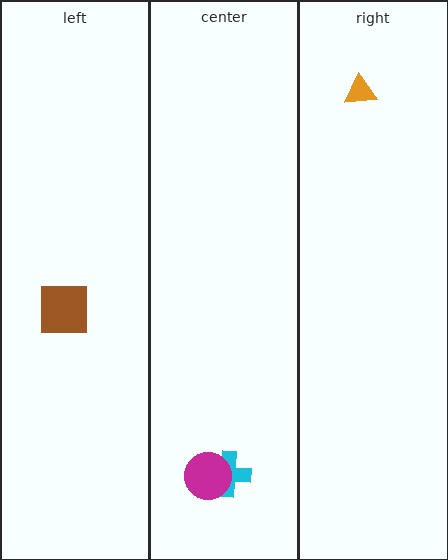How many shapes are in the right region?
1.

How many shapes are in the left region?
1.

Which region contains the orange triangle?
The right region.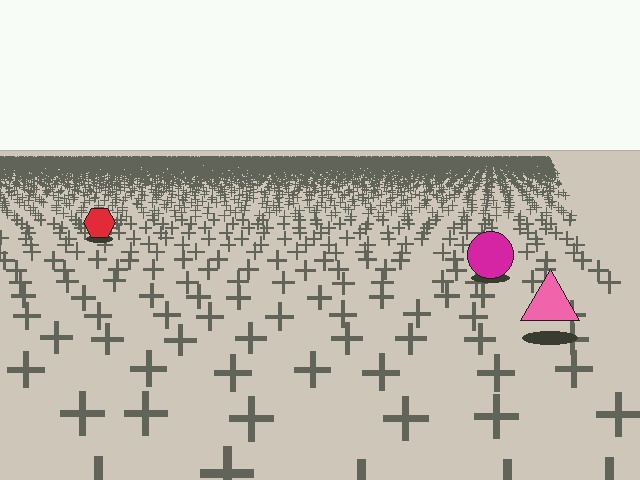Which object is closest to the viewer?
The pink triangle is closest. The texture marks near it are larger and more spread out.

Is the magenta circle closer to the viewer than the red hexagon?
Yes. The magenta circle is closer — you can tell from the texture gradient: the ground texture is coarser near it.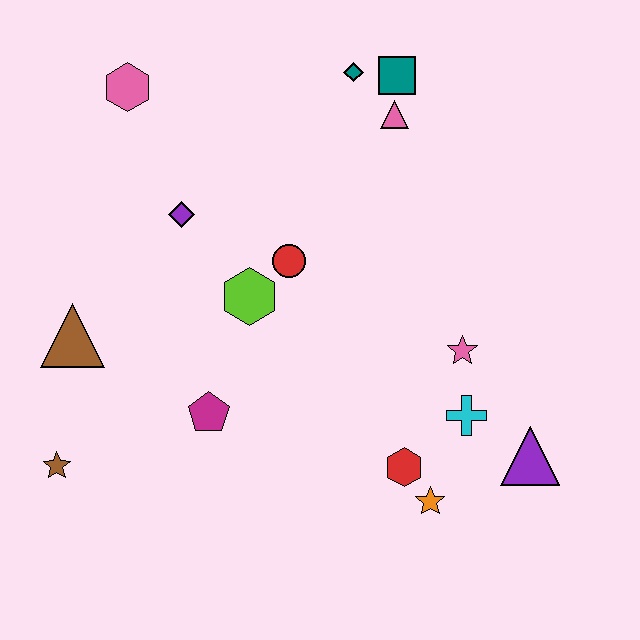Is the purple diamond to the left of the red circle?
Yes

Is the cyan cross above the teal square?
No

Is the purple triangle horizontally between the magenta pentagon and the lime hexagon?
No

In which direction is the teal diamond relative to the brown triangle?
The teal diamond is to the right of the brown triangle.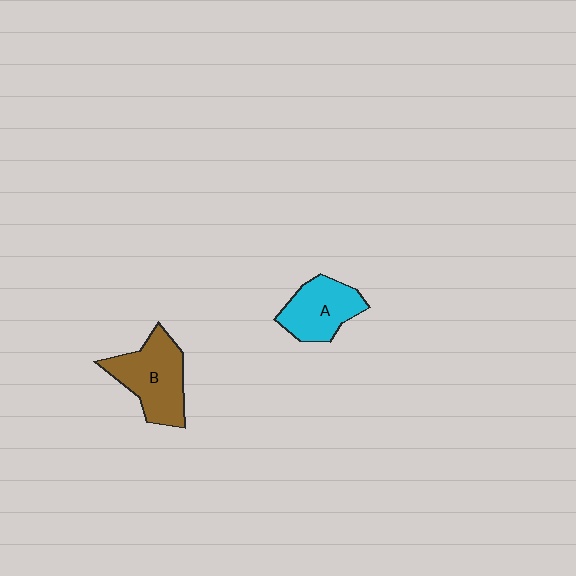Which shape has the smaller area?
Shape A (cyan).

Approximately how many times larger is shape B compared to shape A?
Approximately 1.3 times.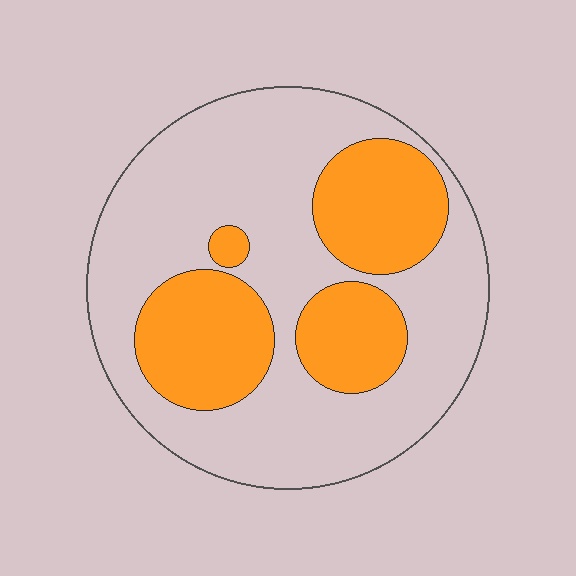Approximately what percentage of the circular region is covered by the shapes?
Approximately 35%.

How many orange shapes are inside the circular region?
4.